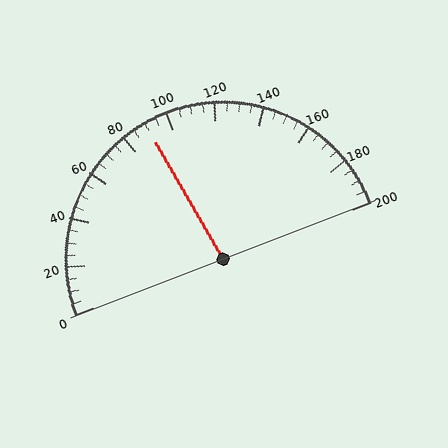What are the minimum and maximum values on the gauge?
The gauge ranges from 0 to 200.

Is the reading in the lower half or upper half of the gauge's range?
The reading is in the lower half of the range (0 to 200).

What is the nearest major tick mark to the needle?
The nearest major tick mark is 80.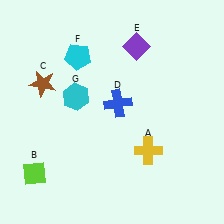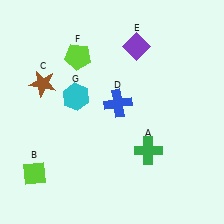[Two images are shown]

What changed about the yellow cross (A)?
In Image 1, A is yellow. In Image 2, it changed to green.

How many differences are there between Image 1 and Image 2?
There are 2 differences between the two images.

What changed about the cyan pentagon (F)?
In Image 1, F is cyan. In Image 2, it changed to lime.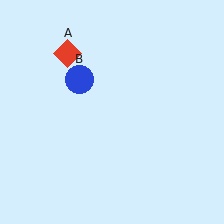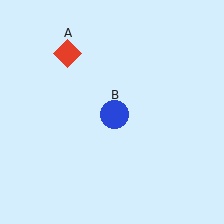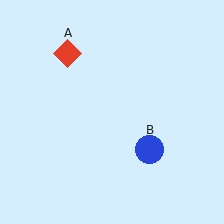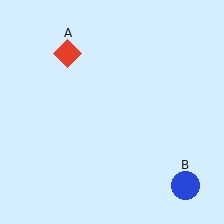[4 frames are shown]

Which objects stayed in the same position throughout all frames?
Red diamond (object A) remained stationary.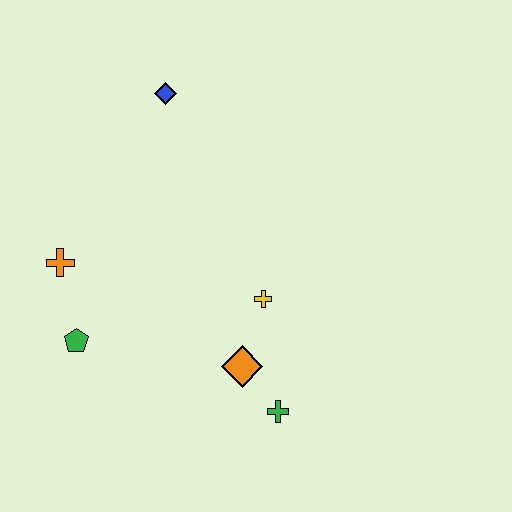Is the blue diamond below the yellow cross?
No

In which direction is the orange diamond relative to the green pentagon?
The orange diamond is to the right of the green pentagon.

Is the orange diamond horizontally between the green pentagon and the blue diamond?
No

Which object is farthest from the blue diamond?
The green cross is farthest from the blue diamond.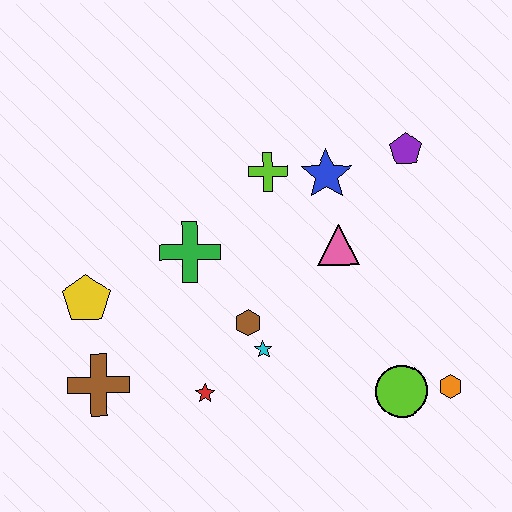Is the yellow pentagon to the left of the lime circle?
Yes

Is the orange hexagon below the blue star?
Yes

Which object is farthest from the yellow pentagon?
The orange hexagon is farthest from the yellow pentagon.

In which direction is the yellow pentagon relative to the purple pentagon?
The yellow pentagon is to the left of the purple pentagon.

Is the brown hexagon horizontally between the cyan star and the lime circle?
No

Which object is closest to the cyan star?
The brown hexagon is closest to the cyan star.